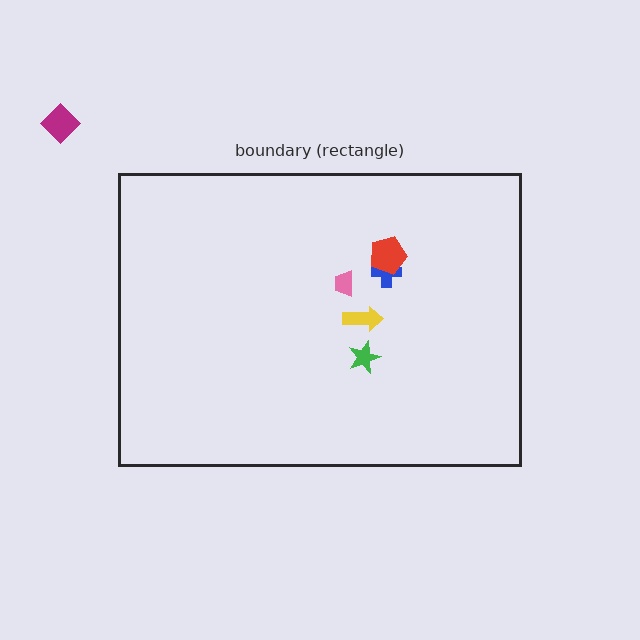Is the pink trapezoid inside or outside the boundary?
Inside.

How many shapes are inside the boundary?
5 inside, 1 outside.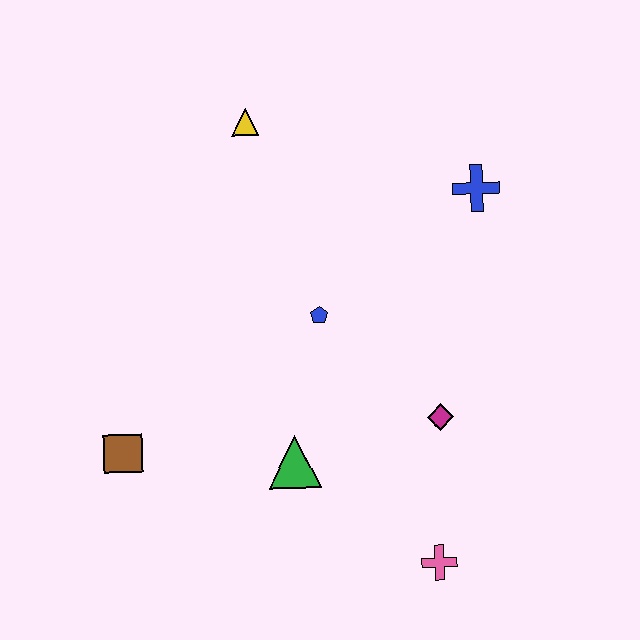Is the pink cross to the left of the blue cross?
Yes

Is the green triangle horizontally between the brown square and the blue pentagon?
Yes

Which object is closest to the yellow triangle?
The blue pentagon is closest to the yellow triangle.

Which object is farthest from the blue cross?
The brown square is farthest from the blue cross.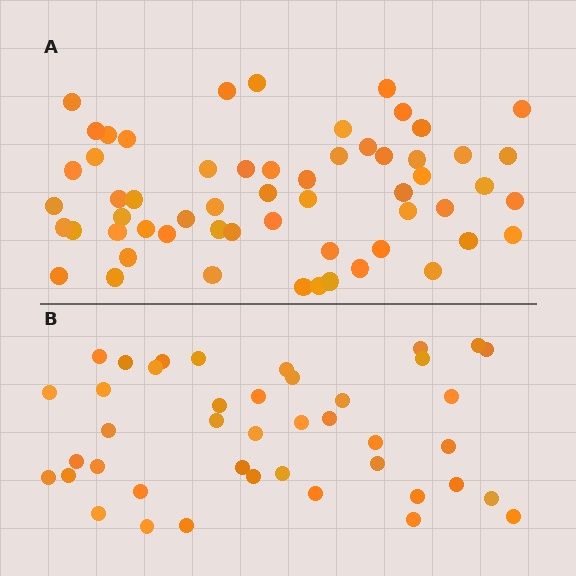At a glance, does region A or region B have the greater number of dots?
Region A (the top region) has more dots.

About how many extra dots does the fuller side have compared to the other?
Region A has approximately 15 more dots than region B.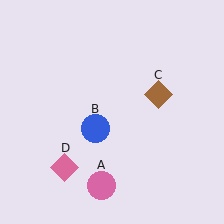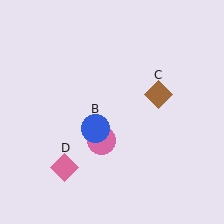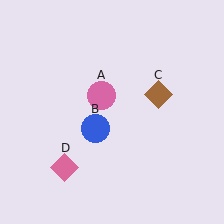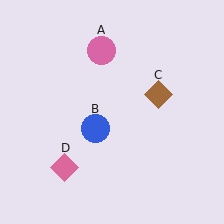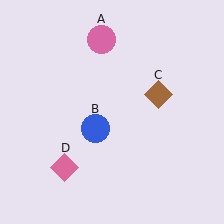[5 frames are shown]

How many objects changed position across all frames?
1 object changed position: pink circle (object A).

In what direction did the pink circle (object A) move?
The pink circle (object A) moved up.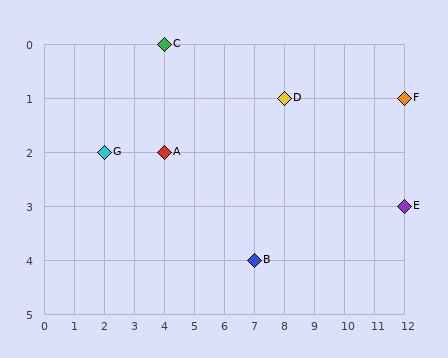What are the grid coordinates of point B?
Point B is at grid coordinates (7, 4).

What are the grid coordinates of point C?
Point C is at grid coordinates (4, 0).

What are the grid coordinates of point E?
Point E is at grid coordinates (12, 3).